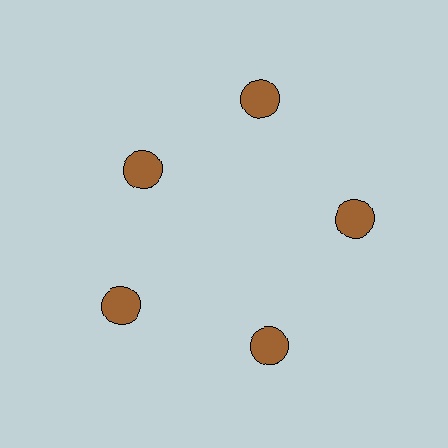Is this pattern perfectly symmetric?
No. The 5 brown circles are arranged in a ring, but one element near the 10 o'clock position is pulled inward toward the center, breaking the 5-fold rotational symmetry.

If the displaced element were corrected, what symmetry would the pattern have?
It would have 5-fold rotational symmetry — the pattern would map onto itself every 72 degrees.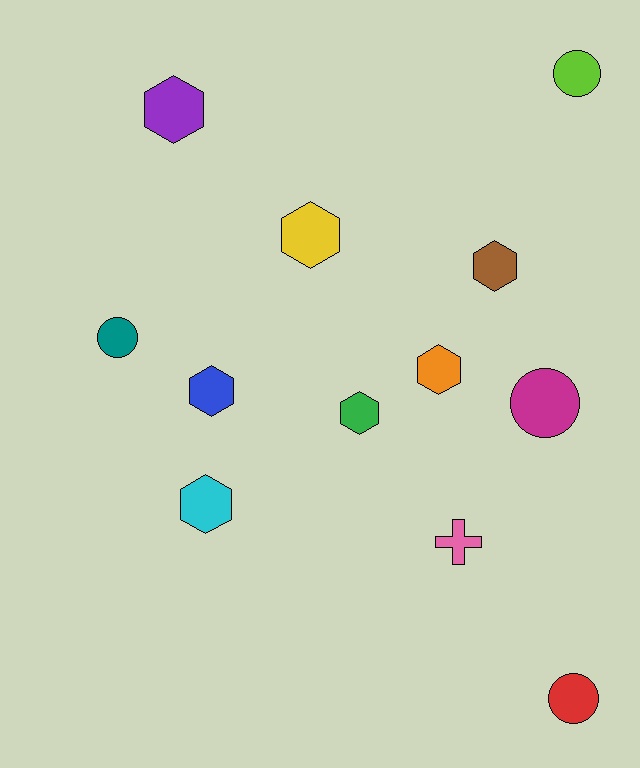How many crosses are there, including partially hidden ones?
There is 1 cross.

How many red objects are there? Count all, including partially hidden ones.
There is 1 red object.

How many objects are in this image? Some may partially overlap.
There are 12 objects.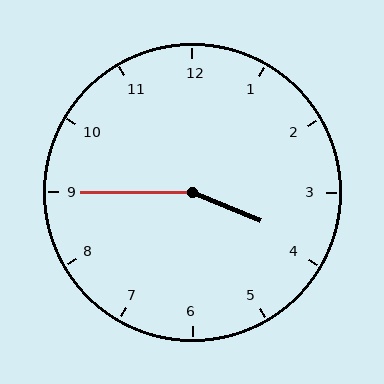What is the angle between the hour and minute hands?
Approximately 158 degrees.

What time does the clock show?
3:45.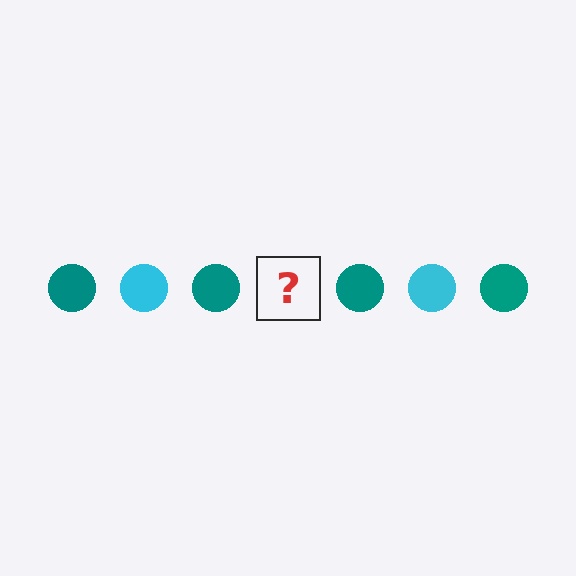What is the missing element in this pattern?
The missing element is a cyan circle.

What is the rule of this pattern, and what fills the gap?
The rule is that the pattern cycles through teal, cyan circles. The gap should be filled with a cyan circle.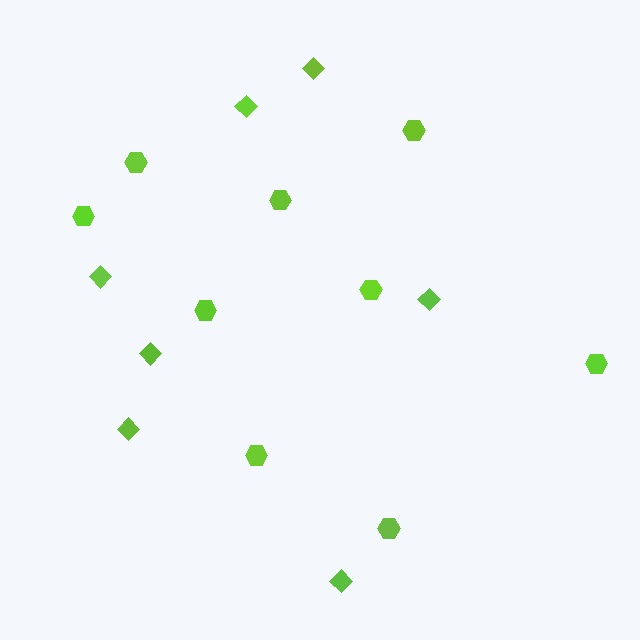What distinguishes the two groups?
There are 2 groups: one group of diamonds (7) and one group of hexagons (9).